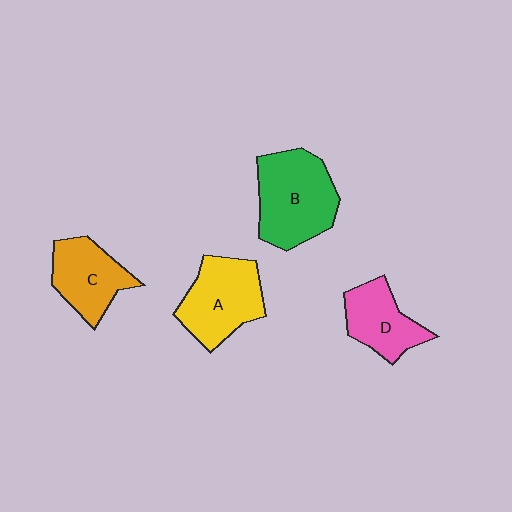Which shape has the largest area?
Shape B (green).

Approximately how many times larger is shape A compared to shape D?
Approximately 1.3 times.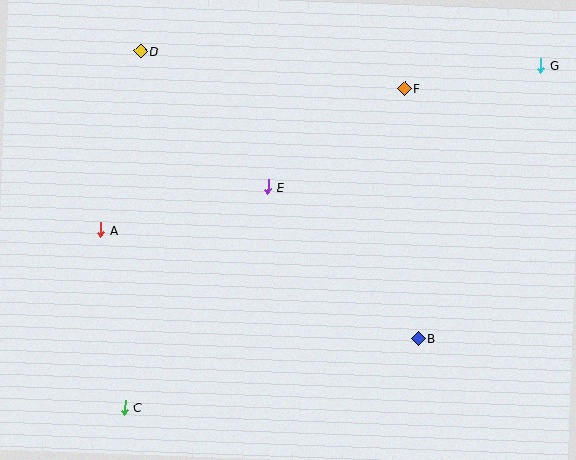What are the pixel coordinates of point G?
Point G is at (541, 66).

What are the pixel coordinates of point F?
Point F is at (404, 89).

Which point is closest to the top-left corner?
Point D is closest to the top-left corner.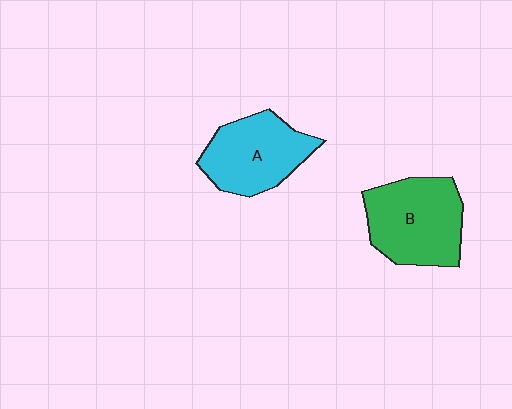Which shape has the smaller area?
Shape A (cyan).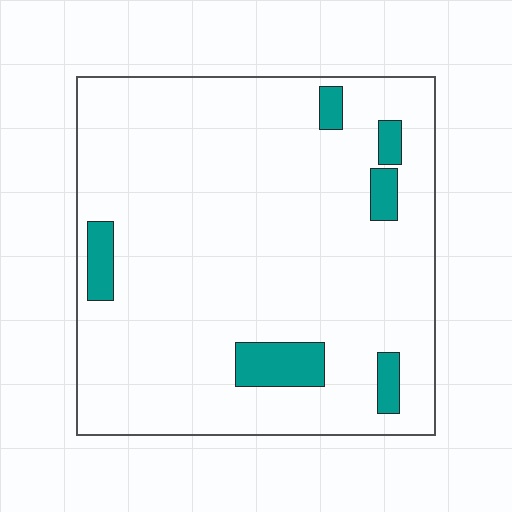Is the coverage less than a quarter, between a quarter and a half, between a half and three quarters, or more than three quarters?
Less than a quarter.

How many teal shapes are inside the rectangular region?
6.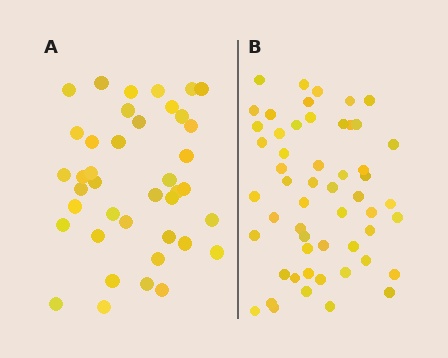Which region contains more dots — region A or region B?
Region B (the right region) has more dots.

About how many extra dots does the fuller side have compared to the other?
Region B has approximately 15 more dots than region A.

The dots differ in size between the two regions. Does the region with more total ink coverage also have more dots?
No. Region A has more total ink coverage because its dots are larger, but region B actually contains more individual dots. Total area can be misleading — the number of items is what matters here.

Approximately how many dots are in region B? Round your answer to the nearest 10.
About 50 dots. (The exact count is 54, which rounds to 50.)